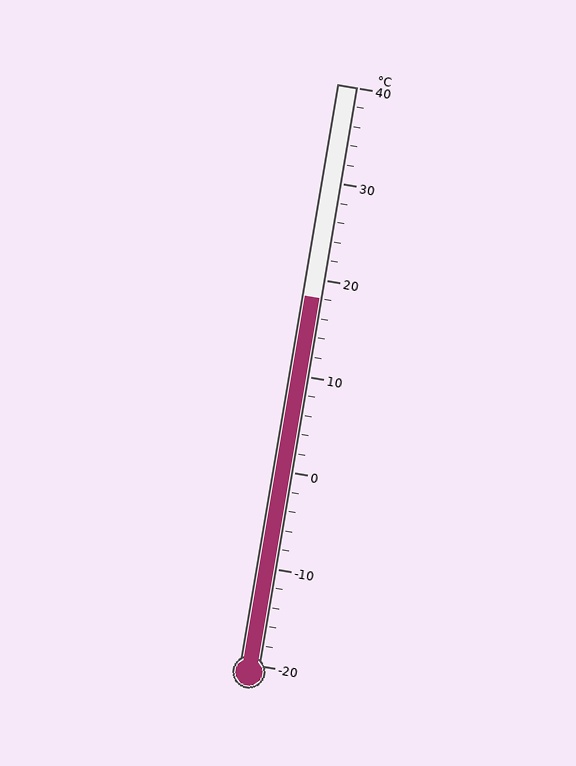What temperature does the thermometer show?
The thermometer shows approximately 18°C.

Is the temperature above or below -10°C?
The temperature is above -10°C.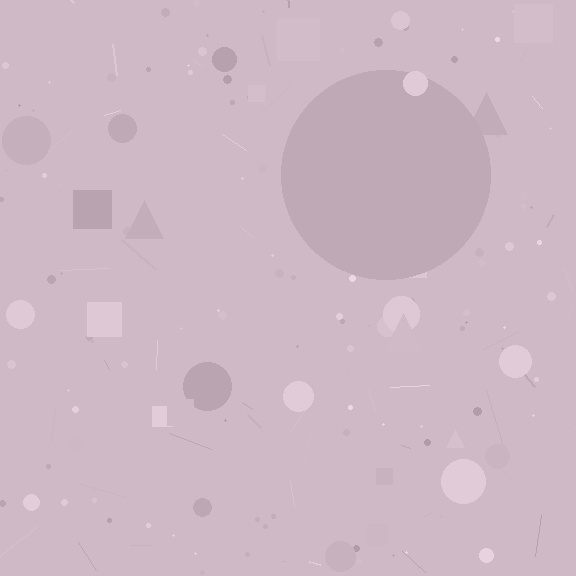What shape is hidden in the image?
A circle is hidden in the image.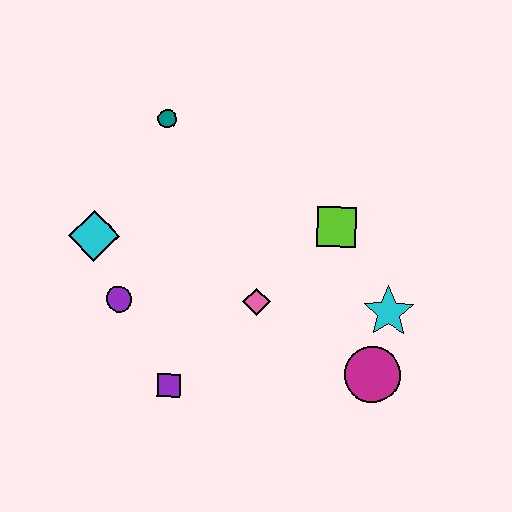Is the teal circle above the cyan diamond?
Yes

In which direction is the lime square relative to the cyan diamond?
The lime square is to the right of the cyan diamond.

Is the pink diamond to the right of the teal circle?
Yes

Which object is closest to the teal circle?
The cyan diamond is closest to the teal circle.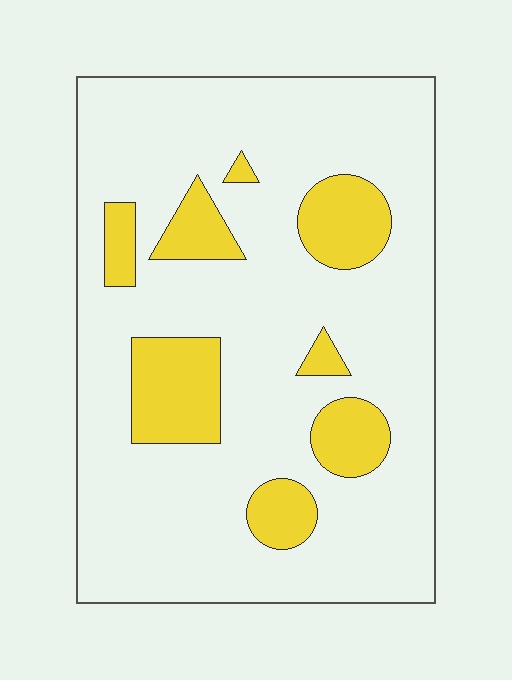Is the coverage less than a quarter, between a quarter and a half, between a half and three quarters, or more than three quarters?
Less than a quarter.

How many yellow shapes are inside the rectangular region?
8.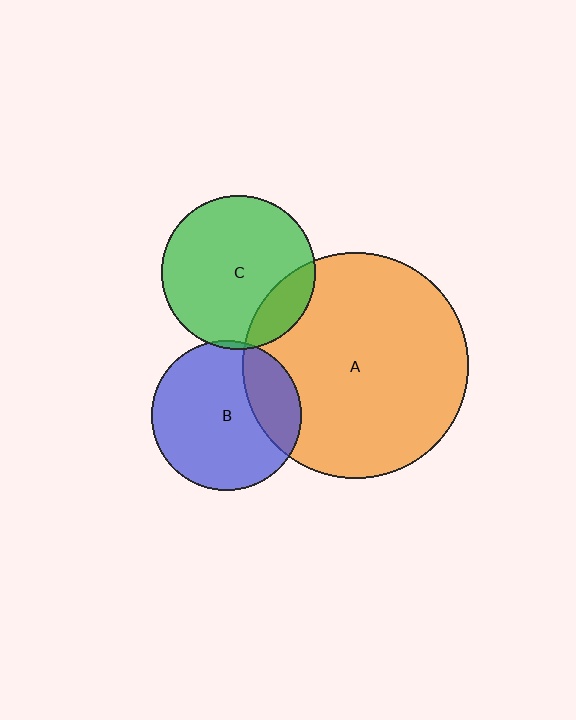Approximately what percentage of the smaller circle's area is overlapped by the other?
Approximately 25%.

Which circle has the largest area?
Circle A (orange).